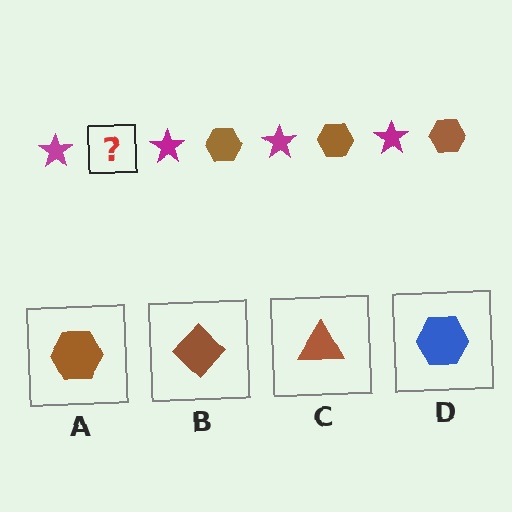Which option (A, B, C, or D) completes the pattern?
A.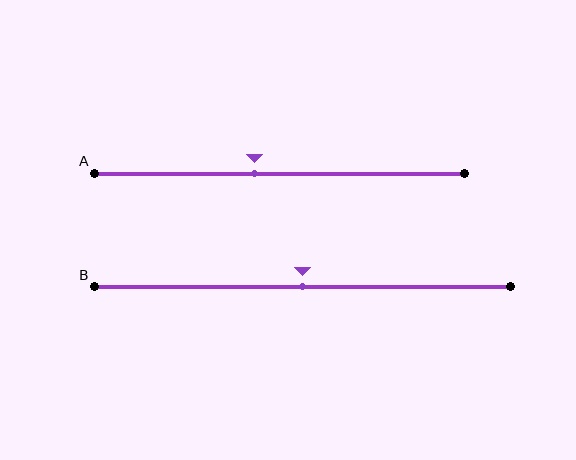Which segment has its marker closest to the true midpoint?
Segment B has its marker closest to the true midpoint.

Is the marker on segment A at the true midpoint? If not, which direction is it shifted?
No, the marker on segment A is shifted to the left by about 7% of the segment length.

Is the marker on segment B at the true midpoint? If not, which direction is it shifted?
Yes, the marker on segment B is at the true midpoint.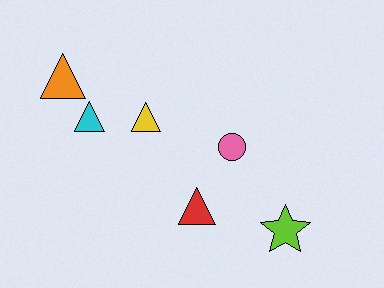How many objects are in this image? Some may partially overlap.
There are 6 objects.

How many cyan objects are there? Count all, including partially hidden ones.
There is 1 cyan object.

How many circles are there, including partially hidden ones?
There is 1 circle.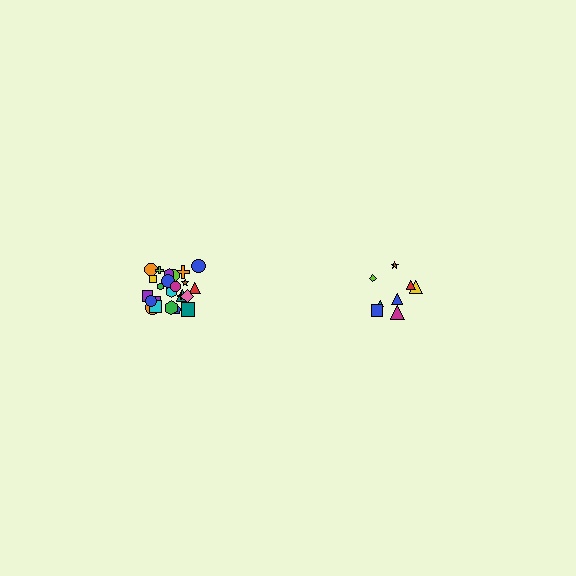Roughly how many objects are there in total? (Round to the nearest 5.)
Roughly 35 objects in total.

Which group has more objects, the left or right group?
The left group.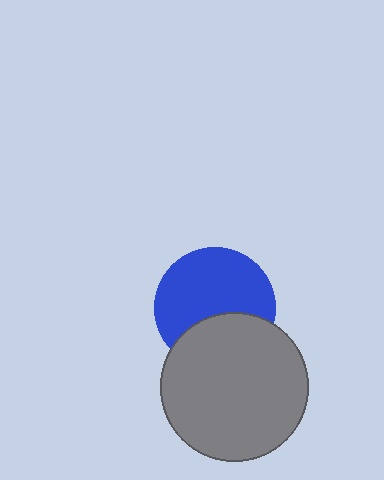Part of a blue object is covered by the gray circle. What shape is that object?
It is a circle.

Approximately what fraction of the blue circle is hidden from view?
Roughly 35% of the blue circle is hidden behind the gray circle.